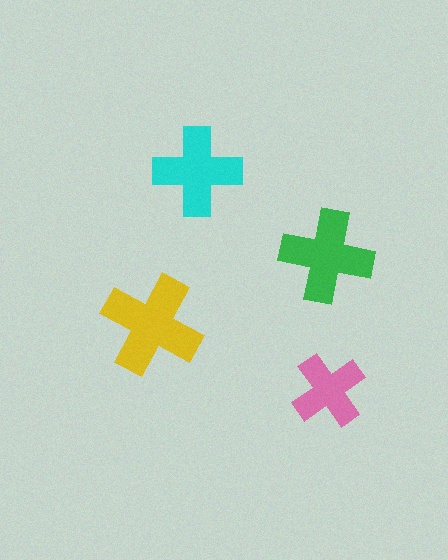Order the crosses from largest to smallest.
the yellow one, the green one, the cyan one, the pink one.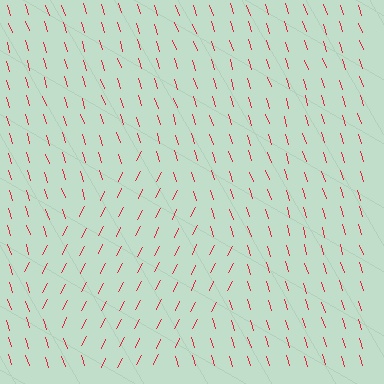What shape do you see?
I see a diamond.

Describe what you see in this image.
The image is filled with small red line segments. A diamond region in the image has lines oriented differently from the surrounding lines, creating a visible texture boundary.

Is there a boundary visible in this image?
Yes, there is a texture boundary formed by a change in line orientation.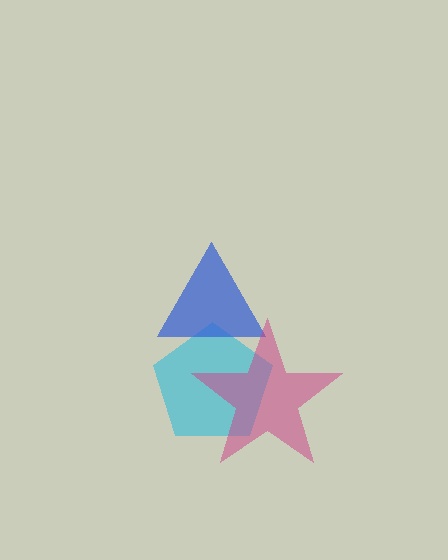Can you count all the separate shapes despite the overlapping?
Yes, there are 3 separate shapes.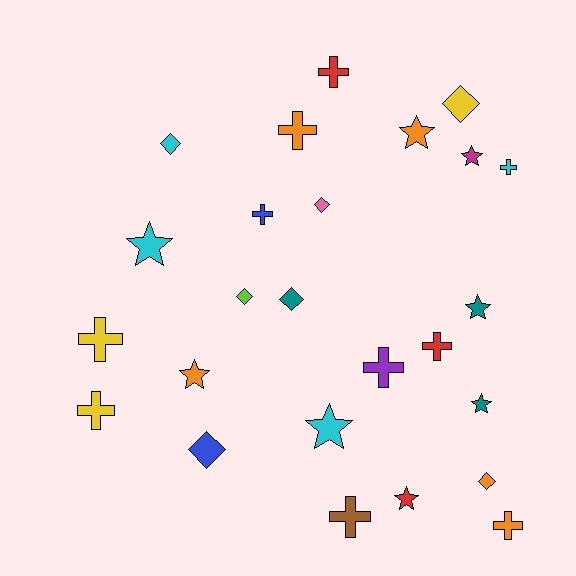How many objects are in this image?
There are 25 objects.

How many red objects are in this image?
There are 3 red objects.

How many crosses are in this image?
There are 10 crosses.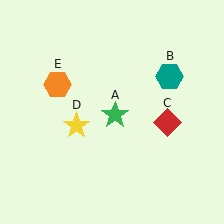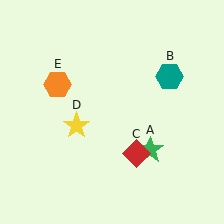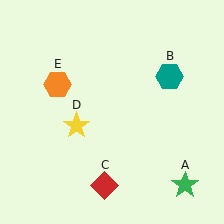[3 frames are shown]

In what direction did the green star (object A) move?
The green star (object A) moved down and to the right.